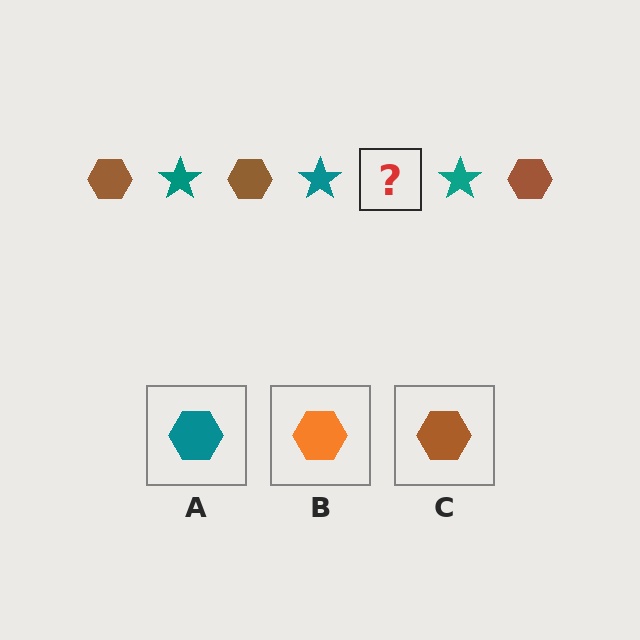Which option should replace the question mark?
Option C.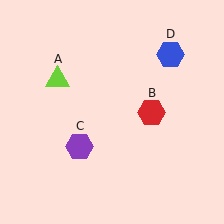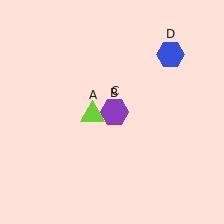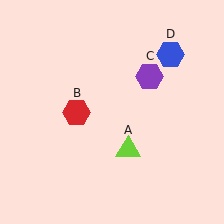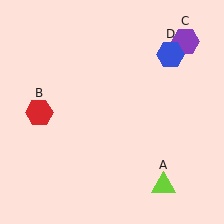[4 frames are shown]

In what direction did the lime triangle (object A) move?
The lime triangle (object A) moved down and to the right.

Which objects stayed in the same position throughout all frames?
Blue hexagon (object D) remained stationary.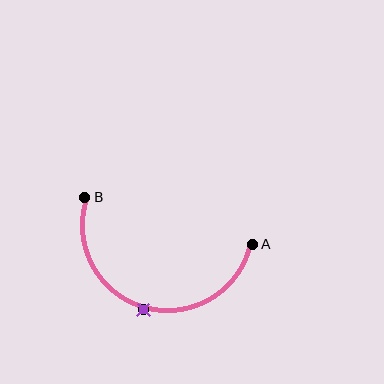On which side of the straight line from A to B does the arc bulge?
The arc bulges below the straight line connecting A and B.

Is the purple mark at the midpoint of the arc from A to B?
Yes. The purple mark lies on the arc at equal arc-length from both A and B — it is the arc midpoint.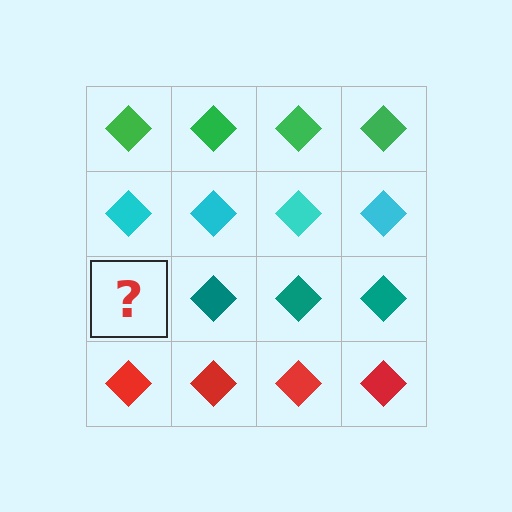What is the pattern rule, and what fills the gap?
The rule is that each row has a consistent color. The gap should be filled with a teal diamond.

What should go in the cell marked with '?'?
The missing cell should contain a teal diamond.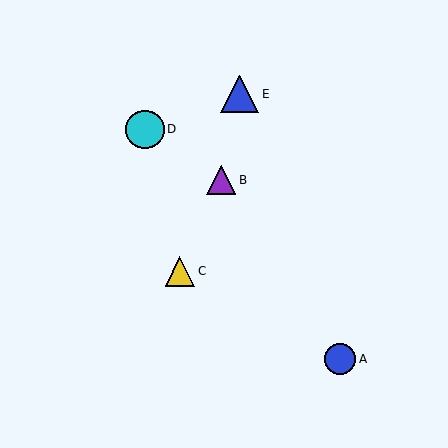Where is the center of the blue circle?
The center of the blue circle is at (340, 359).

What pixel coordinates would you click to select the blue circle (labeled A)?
Click at (340, 359) to select the blue circle A.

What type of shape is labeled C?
Shape C is a yellow triangle.